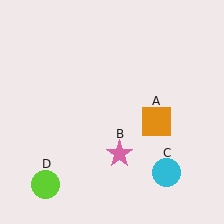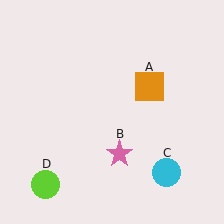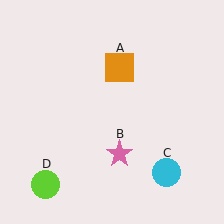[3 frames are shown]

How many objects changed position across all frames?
1 object changed position: orange square (object A).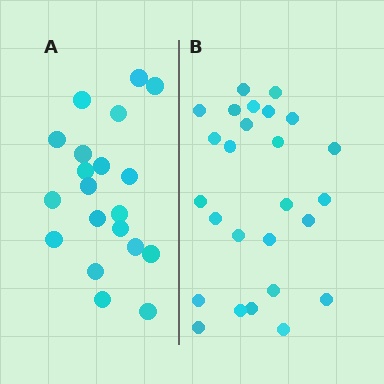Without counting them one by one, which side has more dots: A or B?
Region B (the right region) has more dots.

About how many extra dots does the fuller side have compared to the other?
Region B has about 6 more dots than region A.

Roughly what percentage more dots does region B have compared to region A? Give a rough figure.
About 30% more.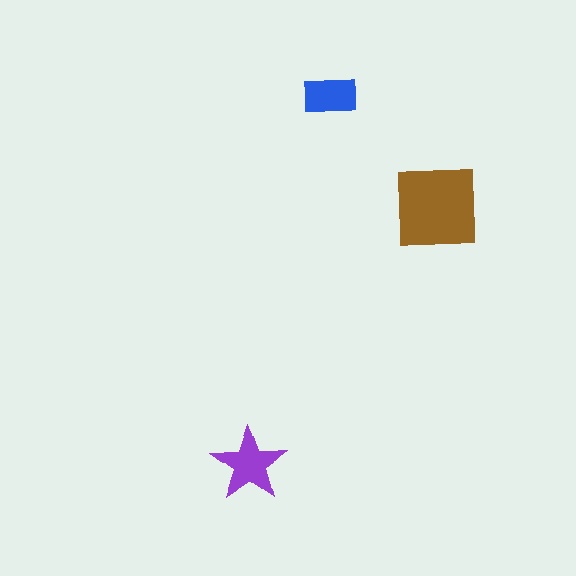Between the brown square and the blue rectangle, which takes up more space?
The brown square.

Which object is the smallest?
The blue rectangle.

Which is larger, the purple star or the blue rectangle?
The purple star.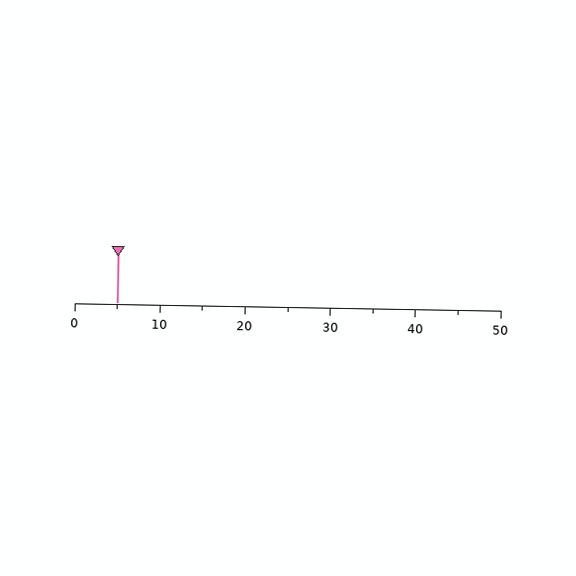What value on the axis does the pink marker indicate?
The marker indicates approximately 5.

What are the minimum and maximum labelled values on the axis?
The axis runs from 0 to 50.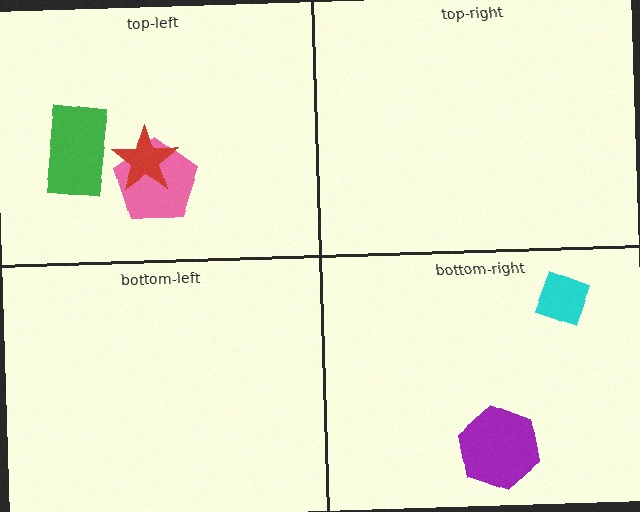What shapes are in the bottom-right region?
The cyan diamond, the purple hexagon.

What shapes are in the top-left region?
The pink pentagon, the green rectangle, the red star.